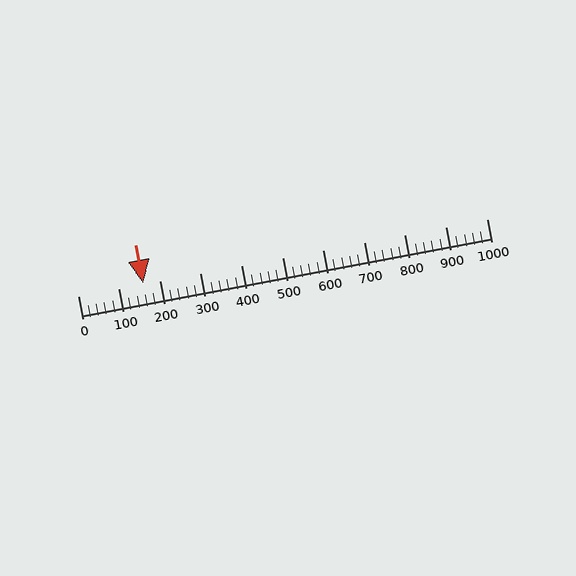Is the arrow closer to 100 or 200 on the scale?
The arrow is closer to 200.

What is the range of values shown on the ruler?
The ruler shows values from 0 to 1000.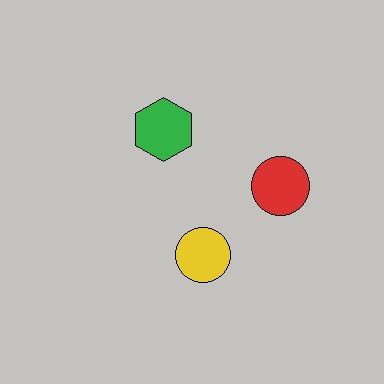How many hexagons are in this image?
There is 1 hexagon.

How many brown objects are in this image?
There are no brown objects.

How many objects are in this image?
There are 3 objects.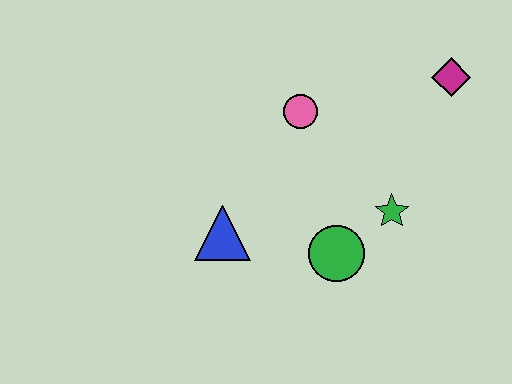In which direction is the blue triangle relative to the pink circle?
The blue triangle is below the pink circle.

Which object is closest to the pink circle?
The green star is closest to the pink circle.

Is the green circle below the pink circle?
Yes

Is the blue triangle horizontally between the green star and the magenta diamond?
No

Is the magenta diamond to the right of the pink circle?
Yes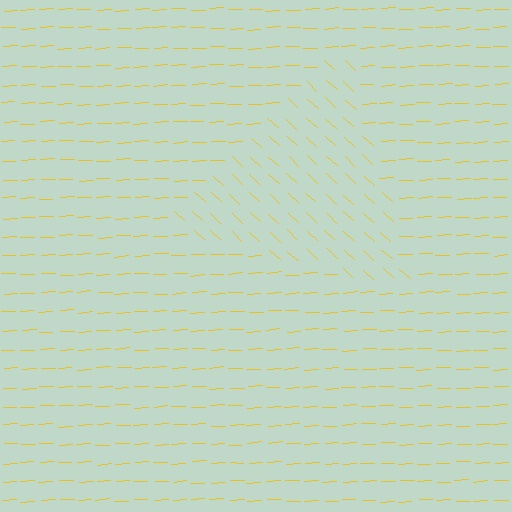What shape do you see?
I see a triangle.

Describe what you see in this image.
The image is filled with small yellow line segments. A triangle region in the image has lines oriented differently from the surrounding lines, creating a visible texture boundary.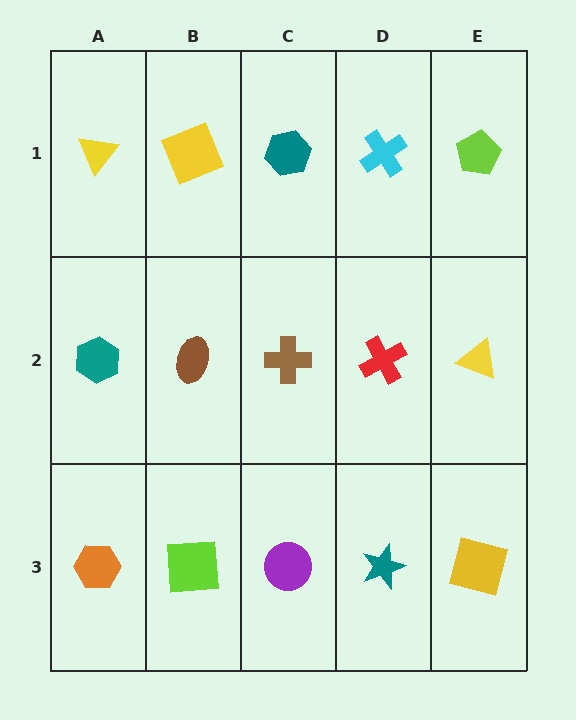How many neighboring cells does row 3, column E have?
2.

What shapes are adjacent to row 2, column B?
A yellow square (row 1, column B), a lime square (row 3, column B), a teal hexagon (row 2, column A), a brown cross (row 2, column C).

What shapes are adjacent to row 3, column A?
A teal hexagon (row 2, column A), a lime square (row 3, column B).